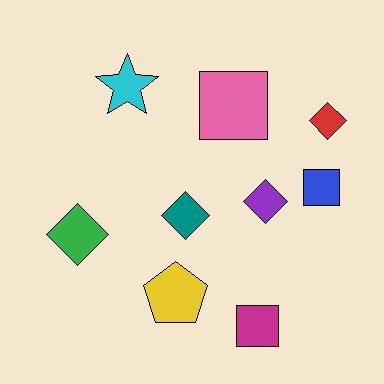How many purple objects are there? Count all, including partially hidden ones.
There is 1 purple object.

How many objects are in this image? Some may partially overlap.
There are 9 objects.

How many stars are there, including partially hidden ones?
There is 1 star.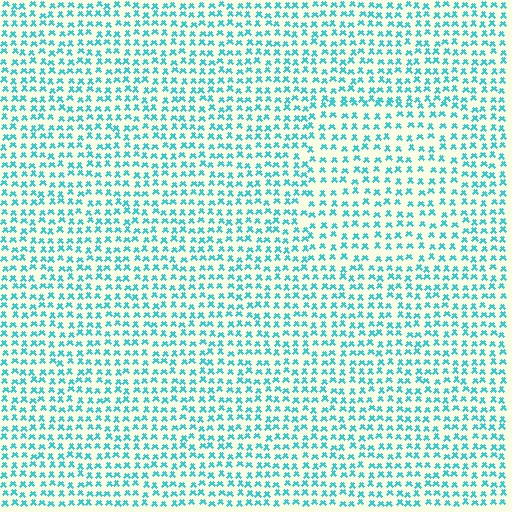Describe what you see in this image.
The image contains small cyan elements arranged at two different densities. A rectangle-shaped region is visible where the elements are less densely packed than the surrounding area.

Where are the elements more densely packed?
The elements are more densely packed outside the rectangle boundary.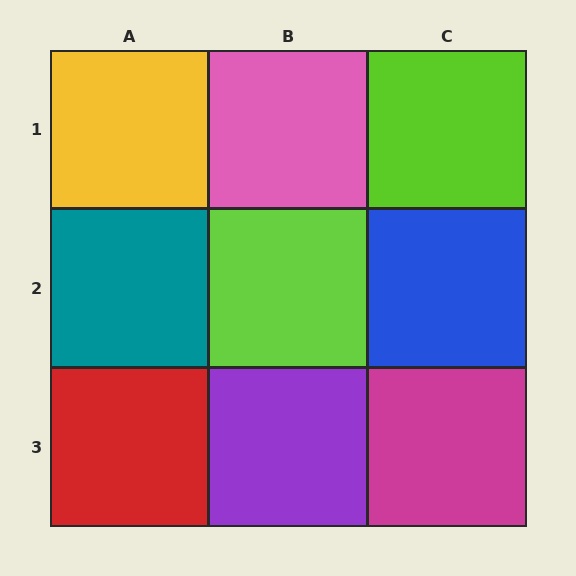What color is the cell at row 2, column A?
Teal.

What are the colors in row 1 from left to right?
Yellow, pink, lime.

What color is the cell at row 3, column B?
Purple.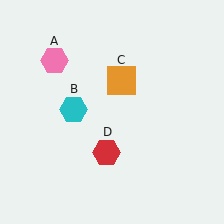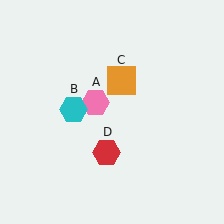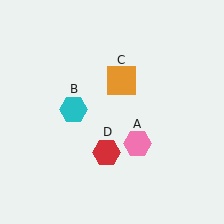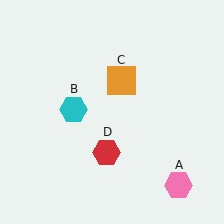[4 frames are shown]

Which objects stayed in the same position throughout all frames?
Cyan hexagon (object B) and orange square (object C) and red hexagon (object D) remained stationary.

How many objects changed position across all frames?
1 object changed position: pink hexagon (object A).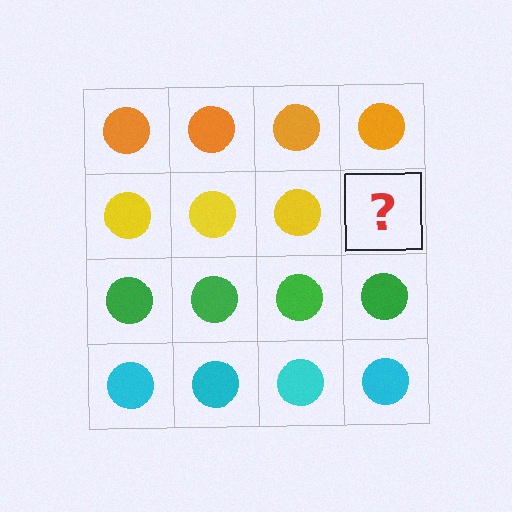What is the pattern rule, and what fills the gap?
The rule is that each row has a consistent color. The gap should be filled with a yellow circle.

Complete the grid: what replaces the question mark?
The question mark should be replaced with a yellow circle.